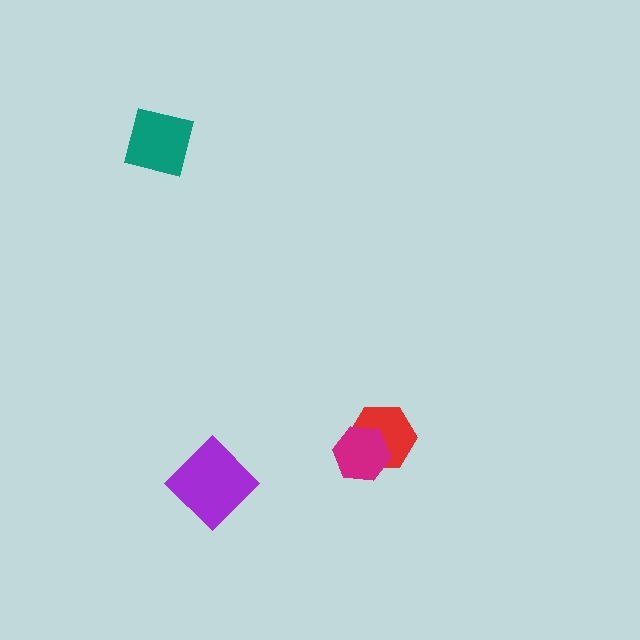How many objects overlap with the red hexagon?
1 object overlaps with the red hexagon.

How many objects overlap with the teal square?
0 objects overlap with the teal square.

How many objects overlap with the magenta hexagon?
1 object overlaps with the magenta hexagon.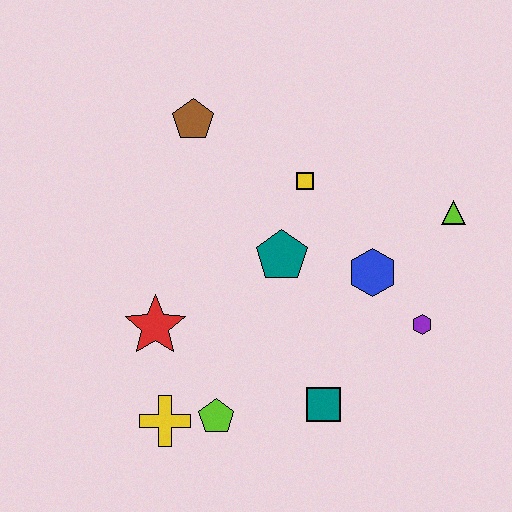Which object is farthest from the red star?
The lime triangle is farthest from the red star.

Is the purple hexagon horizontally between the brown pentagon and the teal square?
No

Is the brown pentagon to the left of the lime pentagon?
Yes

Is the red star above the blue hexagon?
No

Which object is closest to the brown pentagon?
The yellow square is closest to the brown pentagon.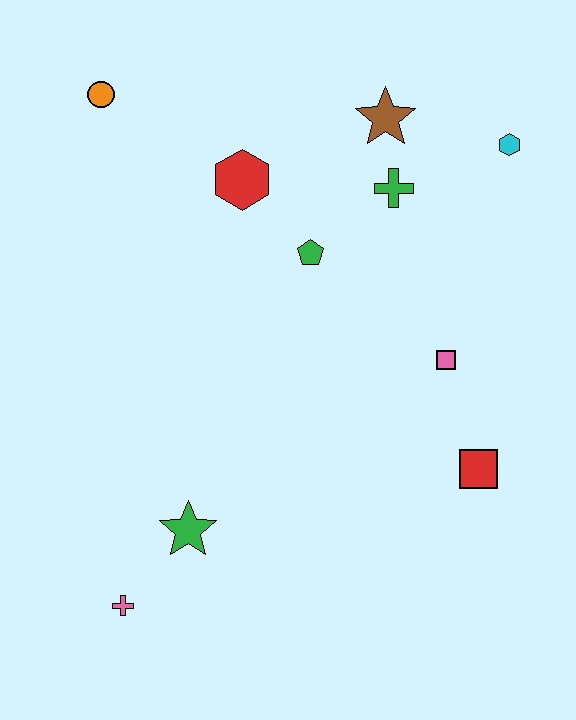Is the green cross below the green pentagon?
No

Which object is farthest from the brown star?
The pink cross is farthest from the brown star.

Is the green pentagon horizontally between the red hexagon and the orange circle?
No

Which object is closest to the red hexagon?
The green pentagon is closest to the red hexagon.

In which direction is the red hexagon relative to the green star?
The red hexagon is above the green star.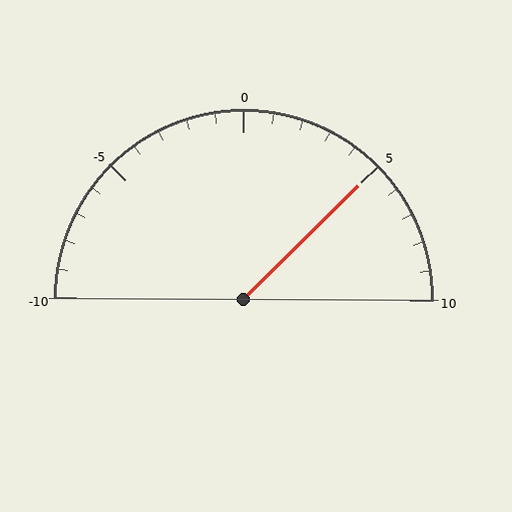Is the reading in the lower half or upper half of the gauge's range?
The reading is in the upper half of the range (-10 to 10).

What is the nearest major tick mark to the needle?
The nearest major tick mark is 5.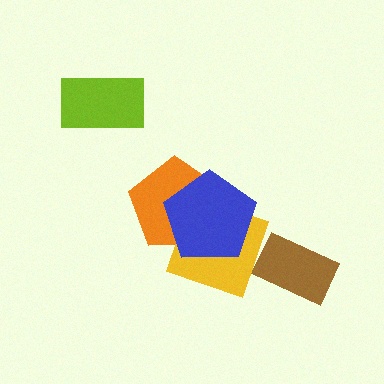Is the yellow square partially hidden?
Yes, it is partially covered by another shape.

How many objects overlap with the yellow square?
2 objects overlap with the yellow square.